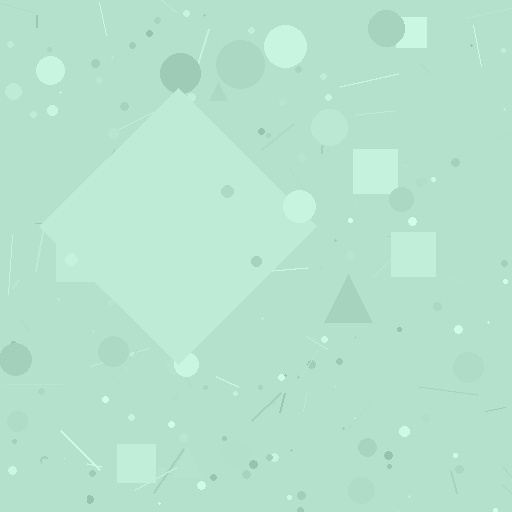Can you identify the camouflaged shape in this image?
The camouflaged shape is a diamond.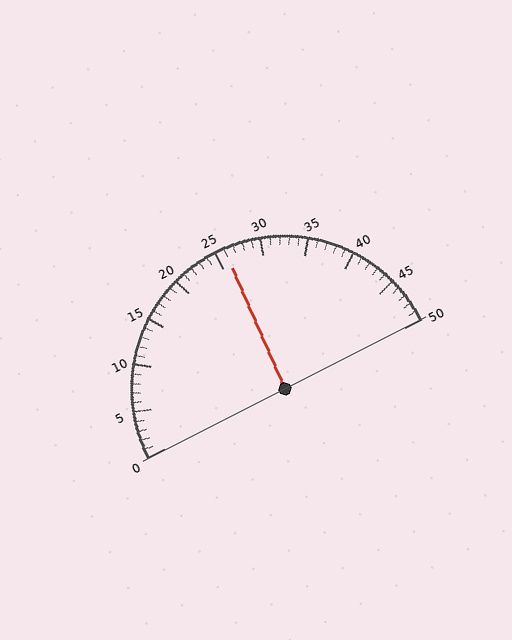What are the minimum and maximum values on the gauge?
The gauge ranges from 0 to 50.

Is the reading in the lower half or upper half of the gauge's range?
The reading is in the upper half of the range (0 to 50).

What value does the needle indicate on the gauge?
The needle indicates approximately 26.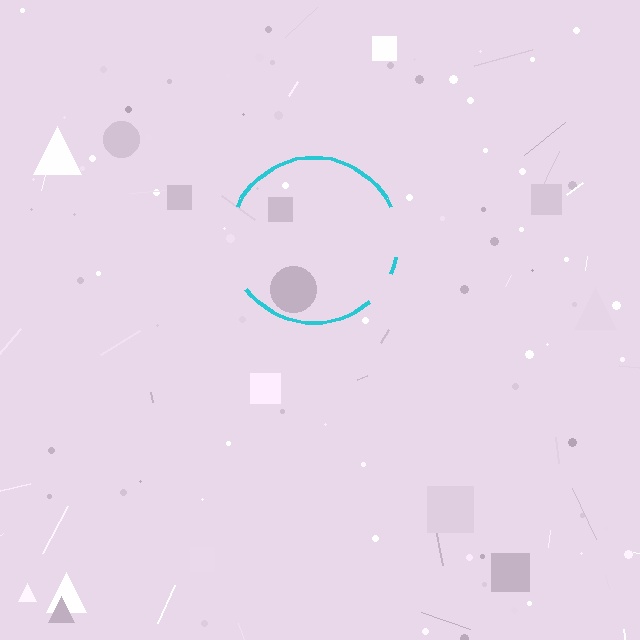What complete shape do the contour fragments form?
The contour fragments form a circle.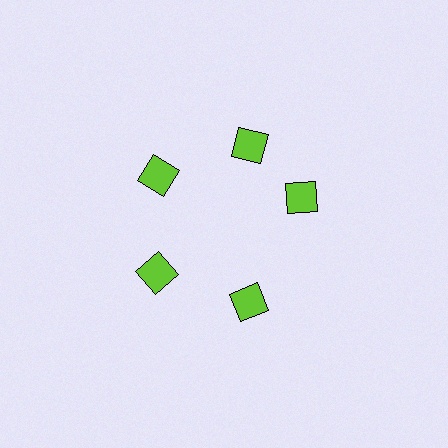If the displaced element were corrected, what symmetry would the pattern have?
It would have 5-fold rotational symmetry — the pattern would map onto itself every 72 degrees.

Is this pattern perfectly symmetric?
No. The 5 lime squares are arranged in a ring, but one element near the 3 o'clock position is rotated out of alignment along the ring, breaking the 5-fold rotational symmetry.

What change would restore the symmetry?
The symmetry would be restored by rotating it back into even spacing with its neighbors so that all 5 squares sit at equal angles and equal distance from the center.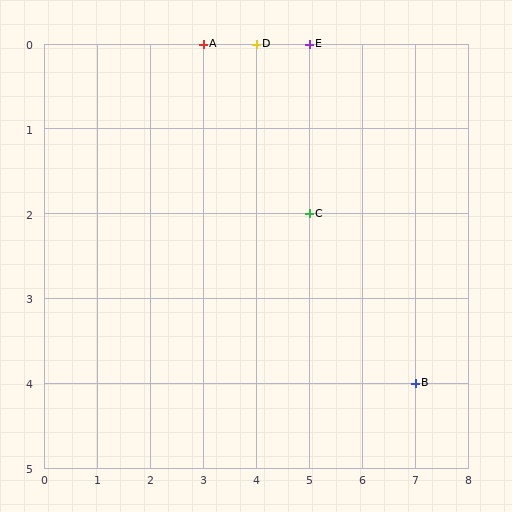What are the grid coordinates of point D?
Point D is at grid coordinates (4, 0).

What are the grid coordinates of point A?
Point A is at grid coordinates (3, 0).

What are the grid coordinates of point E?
Point E is at grid coordinates (5, 0).